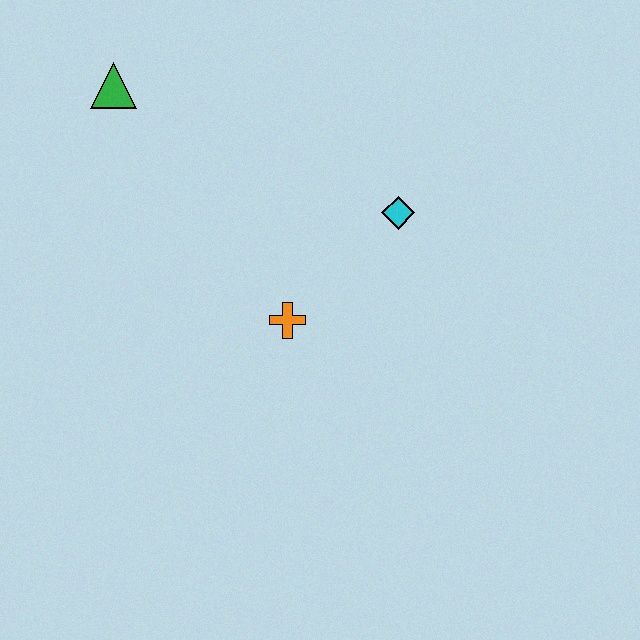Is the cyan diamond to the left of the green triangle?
No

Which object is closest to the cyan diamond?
The orange cross is closest to the cyan diamond.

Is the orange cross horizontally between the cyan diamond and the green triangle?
Yes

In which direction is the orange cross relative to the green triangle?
The orange cross is below the green triangle.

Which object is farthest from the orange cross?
The green triangle is farthest from the orange cross.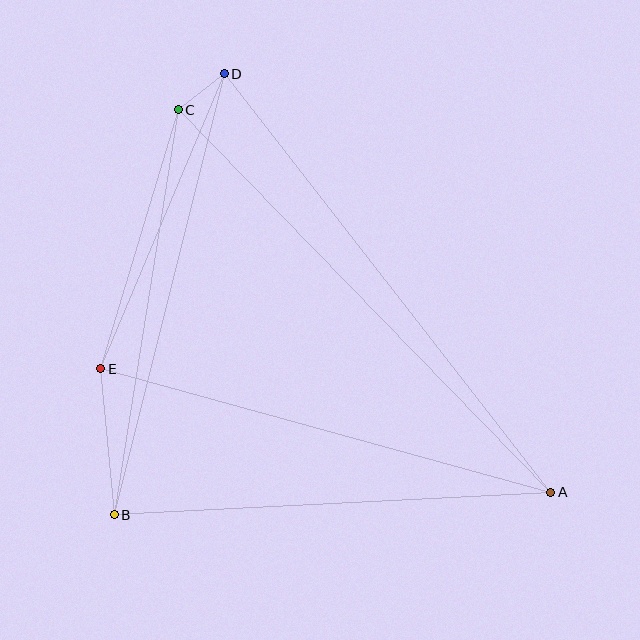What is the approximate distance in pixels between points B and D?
The distance between B and D is approximately 454 pixels.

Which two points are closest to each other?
Points C and D are closest to each other.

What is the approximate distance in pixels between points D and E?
The distance between D and E is approximately 319 pixels.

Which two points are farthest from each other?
Points A and C are farthest from each other.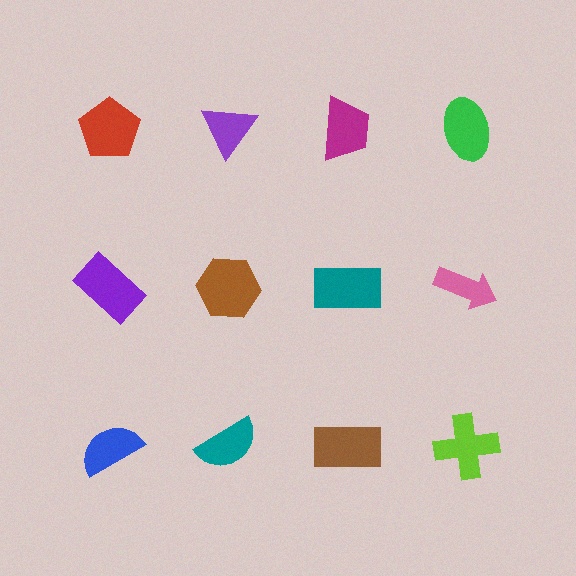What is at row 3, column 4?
A lime cross.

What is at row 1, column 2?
A purple triangle.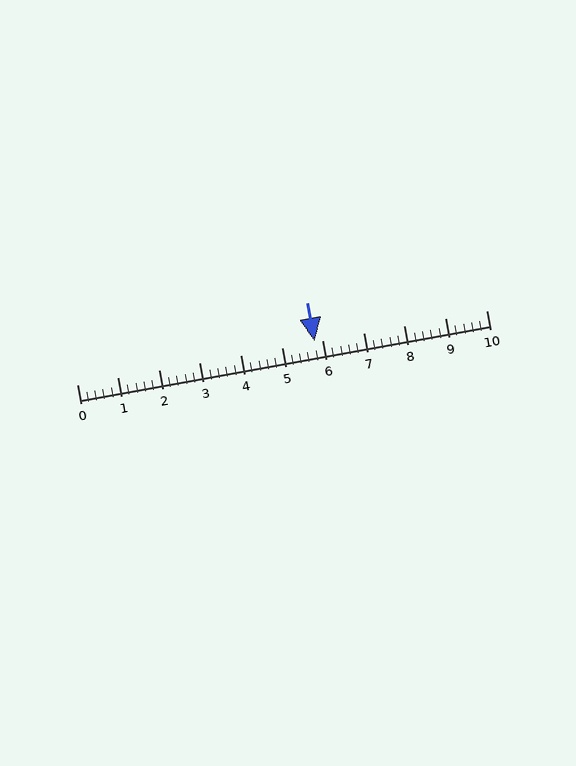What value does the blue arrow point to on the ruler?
The blue arrow points to approximately 5.8.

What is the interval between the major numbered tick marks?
The major tick marks are spaced 1 units apart.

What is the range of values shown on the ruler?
The ruler shows values from 0 to 10.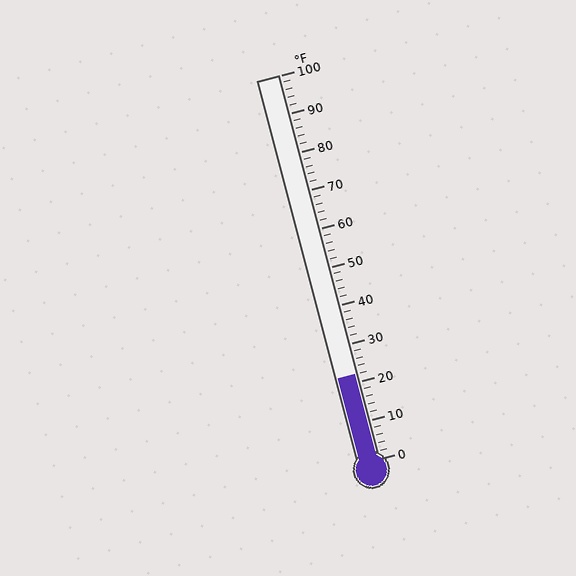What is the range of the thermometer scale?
The thermometer scale ranges from 0°F to 100°F.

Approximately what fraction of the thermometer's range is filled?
The thermometer is filled to approximately 20% of its range.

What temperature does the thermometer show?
The thermometer shows approximately 22°F.